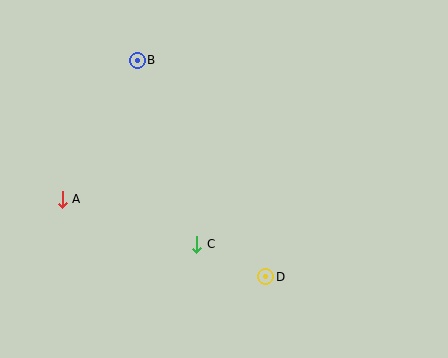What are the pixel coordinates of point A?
Point A is at (62, 199).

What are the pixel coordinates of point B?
Point B is at (137, 60).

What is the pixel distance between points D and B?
The distance between D and B is 252 pixels.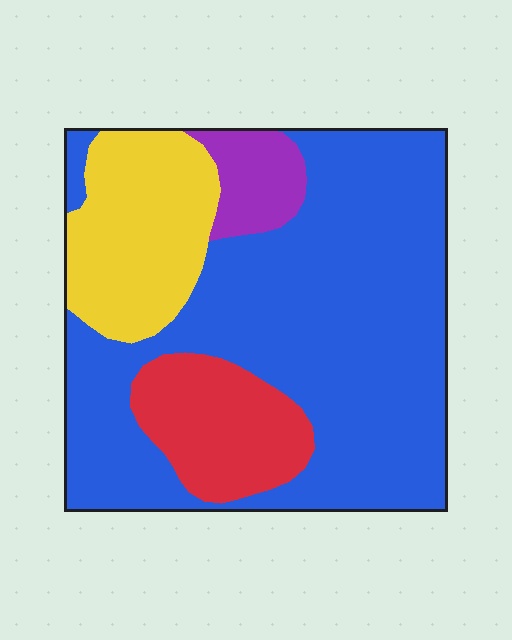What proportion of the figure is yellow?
Yellow covers roughly 20% of the figure.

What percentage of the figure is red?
Red takes up about one eighth (1/8) of the figure.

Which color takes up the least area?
Purple, at roughly 5%.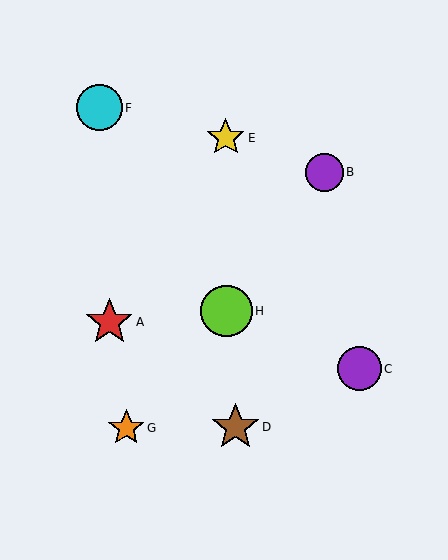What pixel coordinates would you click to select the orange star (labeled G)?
Click at (126, 428) to select the orange star G.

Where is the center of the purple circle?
The center of the purple circle is at (324, 172).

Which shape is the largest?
The lime circle (labeled H) is the largest.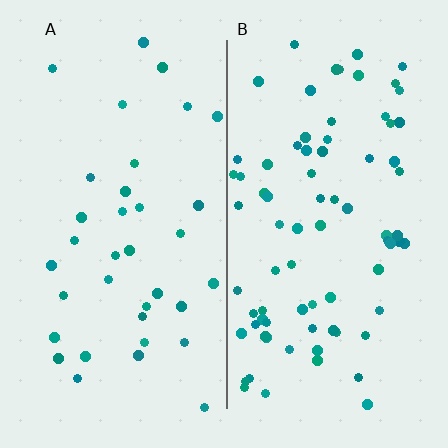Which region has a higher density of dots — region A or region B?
B (the right).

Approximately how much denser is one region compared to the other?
Approximately 2.2× — region B over region A.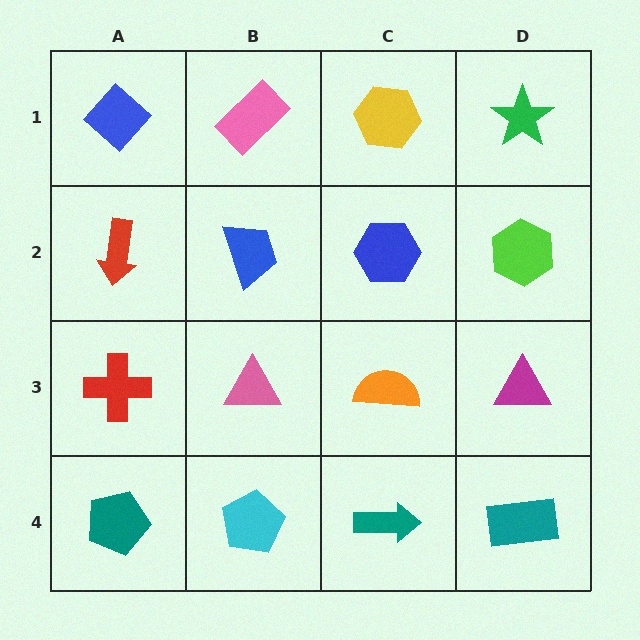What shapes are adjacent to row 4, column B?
A pink triangle (row 3, column B), a teal pentagon (row 4, column A), a teal arrow (row 4, column C).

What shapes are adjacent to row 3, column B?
A blue trapezoid (row 2, column B), a cyan pentagon (row 4, column B), a red cross (row 3, column A), an orange semicircle (row 3, column C).